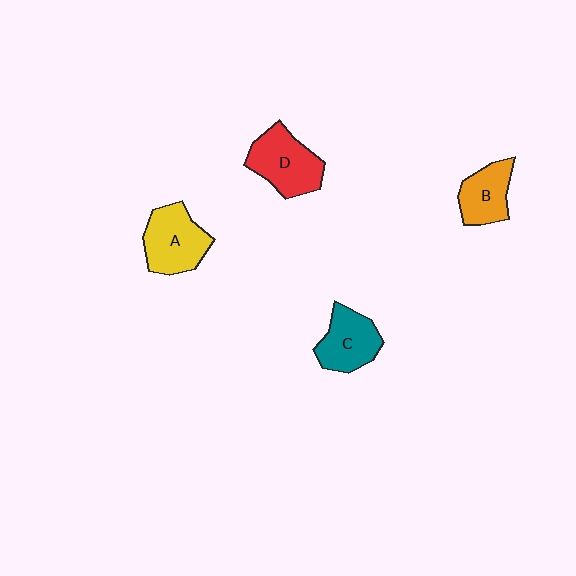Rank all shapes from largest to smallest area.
From largest to smallest: D (red), A (yellow), C (teal), B (orange).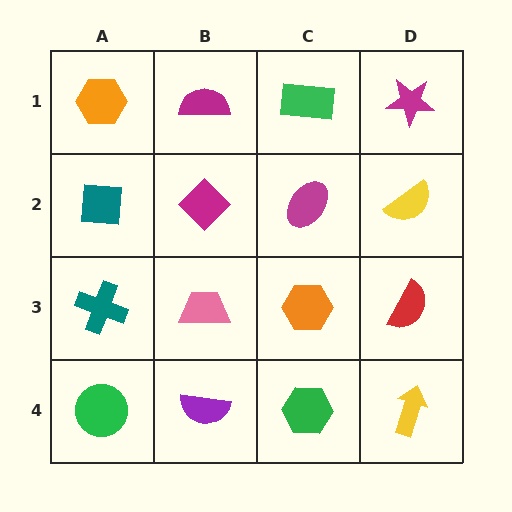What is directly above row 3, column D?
A yellow semicircle.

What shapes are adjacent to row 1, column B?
A magenta diamond (row 2, column B), an orange hexagon (row 1, column A), a green rectangle (row 1, column C).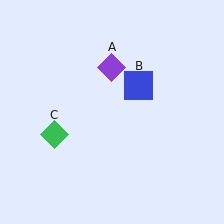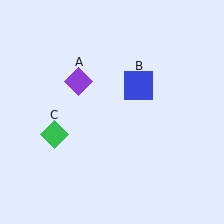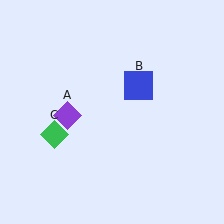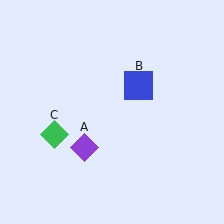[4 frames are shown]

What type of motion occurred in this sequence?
The purple diamond (object A) rotated counterclockwise around the center of the scene.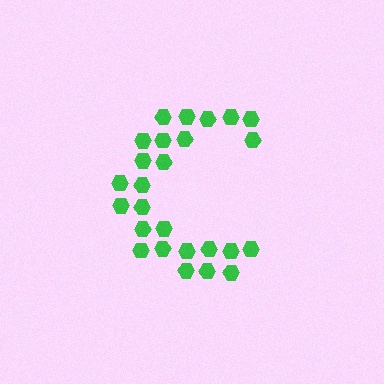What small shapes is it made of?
It is made of small hexagons.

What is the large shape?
The large shape is the letter C.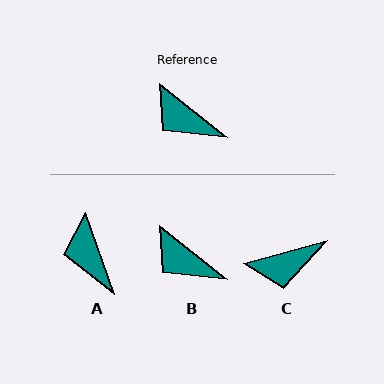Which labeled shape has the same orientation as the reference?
B.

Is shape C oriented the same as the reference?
No, it is off by about 53 degrees.